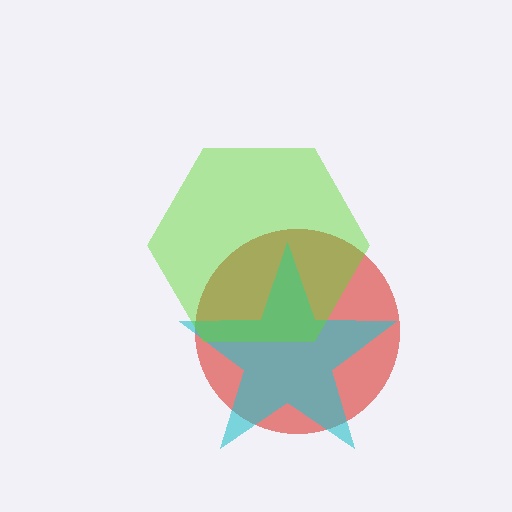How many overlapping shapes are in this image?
There are 3 overlapping shapes in the image.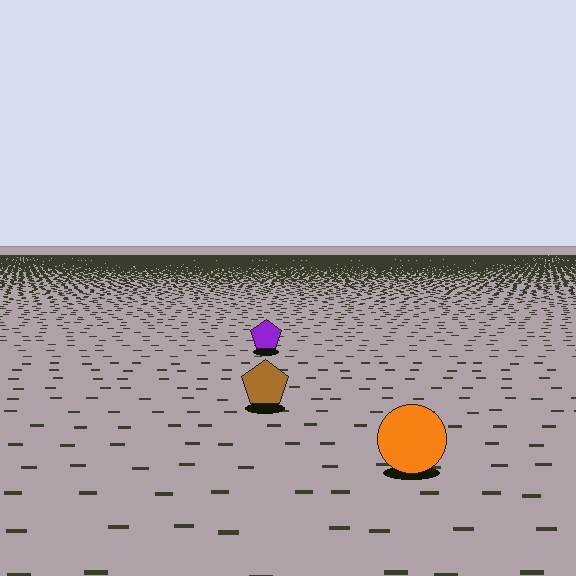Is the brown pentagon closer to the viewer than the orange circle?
No. The orange circle is closer — you can tell from the texture gradient: the ground texture is coarser near it.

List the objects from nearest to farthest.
From nearest to farthest: the orange circle, the brown pentagon, the purple pentagon.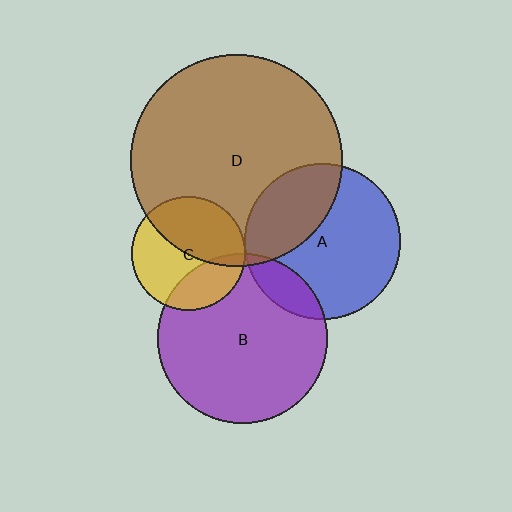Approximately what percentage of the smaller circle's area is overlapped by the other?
Approximately 35%.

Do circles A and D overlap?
Yes.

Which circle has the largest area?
Circle D (brown).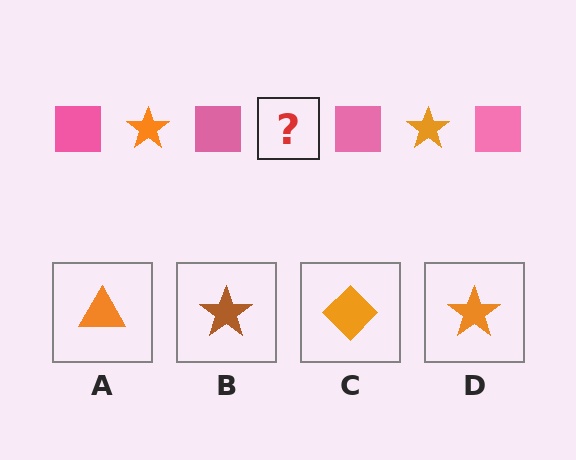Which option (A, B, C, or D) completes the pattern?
D.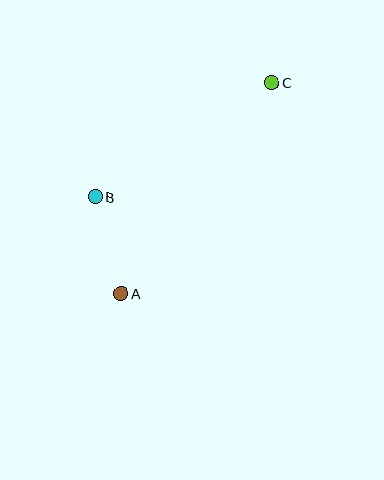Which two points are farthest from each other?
Points A and C are farthest from each other.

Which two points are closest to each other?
Points A and B are closest to each other.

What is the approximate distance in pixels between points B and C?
The distance between B and C is approximately 210 pixels.